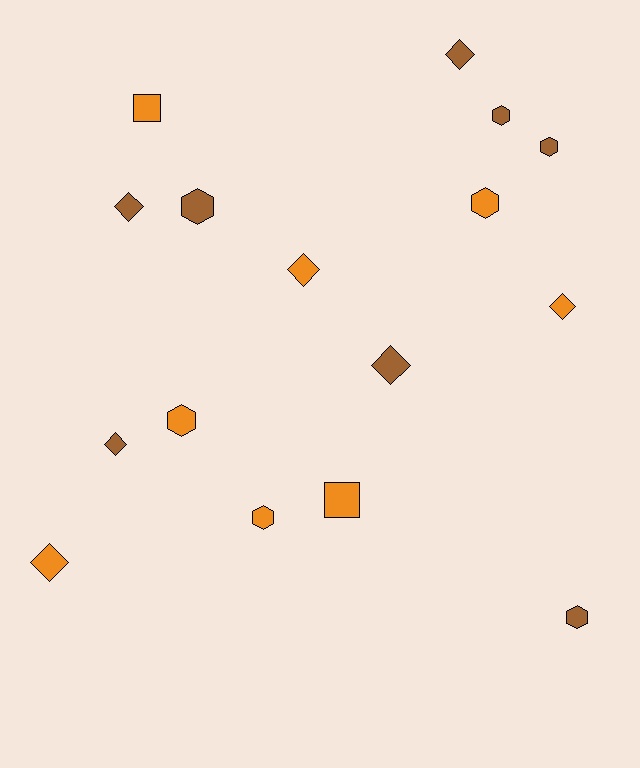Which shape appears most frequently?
Diamond, with 7 objects.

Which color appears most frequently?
Orange, with 8 objects.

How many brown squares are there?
There are no brown squares.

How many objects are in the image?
There are 16 objects.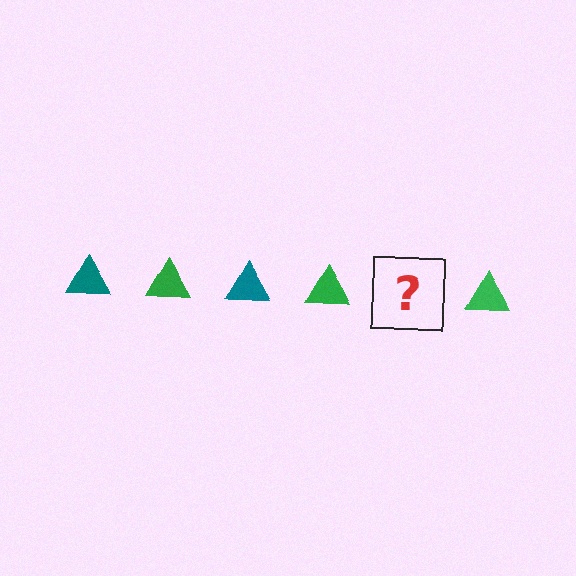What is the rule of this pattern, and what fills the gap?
The rule is that the pattern cycles through teal, green triangles. The gap should be filled with a teal triangle.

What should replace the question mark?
The question mark should be replaced with a teal triangle.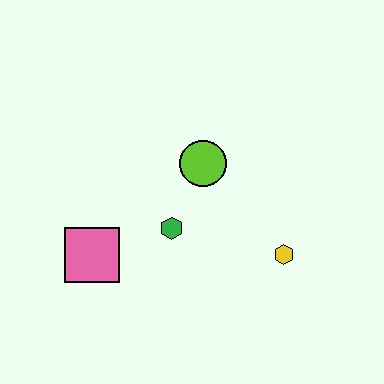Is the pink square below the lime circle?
Yes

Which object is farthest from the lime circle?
The pink square is farthest from the lime circle.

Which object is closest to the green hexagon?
The lime circle is closest to the green hexagon.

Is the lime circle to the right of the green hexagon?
Yes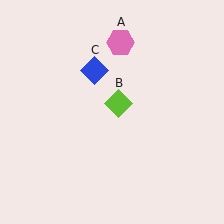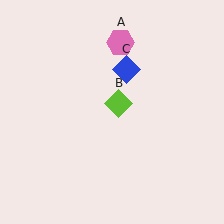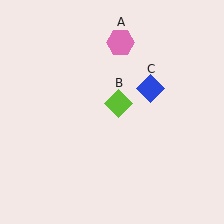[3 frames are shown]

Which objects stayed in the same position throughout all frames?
Pink hexagon (object A) and lime diamond (object B) remained stationary.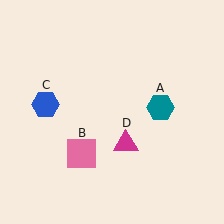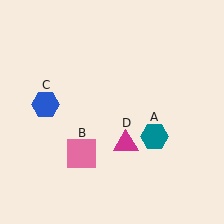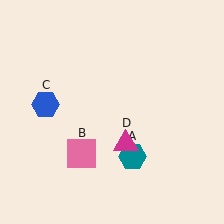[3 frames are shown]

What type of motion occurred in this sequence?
The teal hexagon (object A) rotated clockwise around the center of the scene.